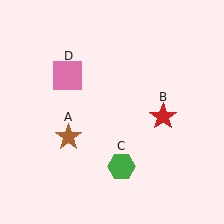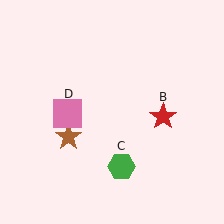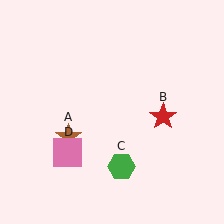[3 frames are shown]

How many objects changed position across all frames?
1 object changed position: pink square (object D).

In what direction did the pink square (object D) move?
The pink square (object D) moved down.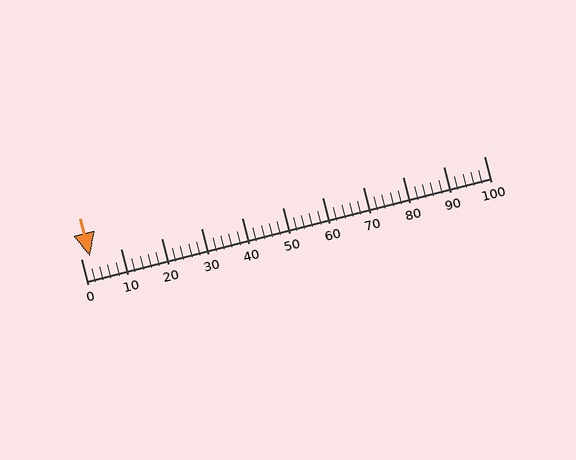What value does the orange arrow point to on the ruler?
The orange arrow points to approximately 2.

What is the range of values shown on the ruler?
The ruler shows values from 0 to 100.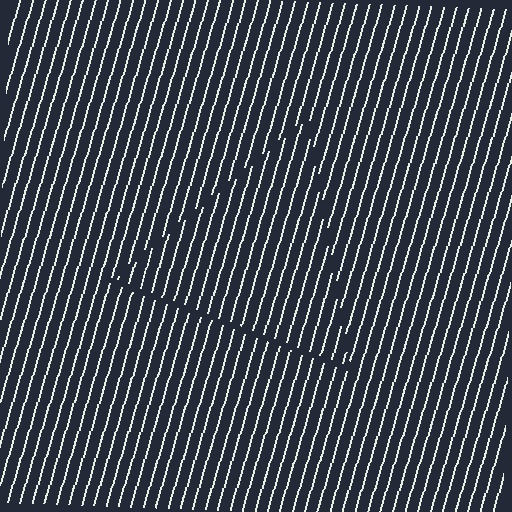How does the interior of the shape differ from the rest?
The interior of the shape contains the same grating, shifted by half a period — the contour is defined by the phase discontinuity where line-ends from the inner and outer gratings abut.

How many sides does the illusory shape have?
3 sides — the line-ends trace a triangle.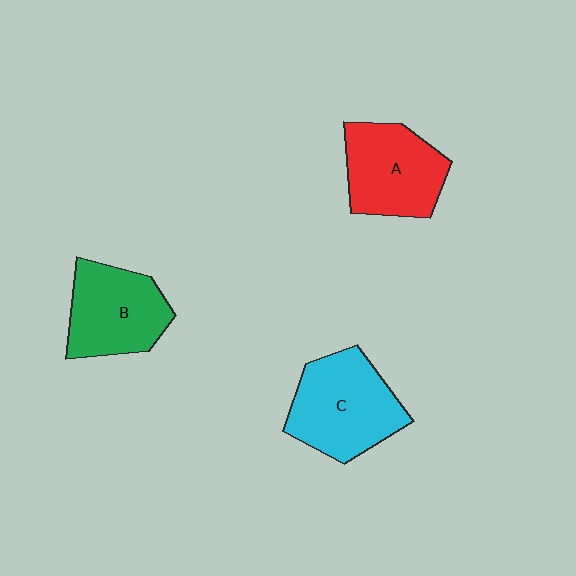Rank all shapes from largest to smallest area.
From largest to smallest: C (cyan), A (red), B (green).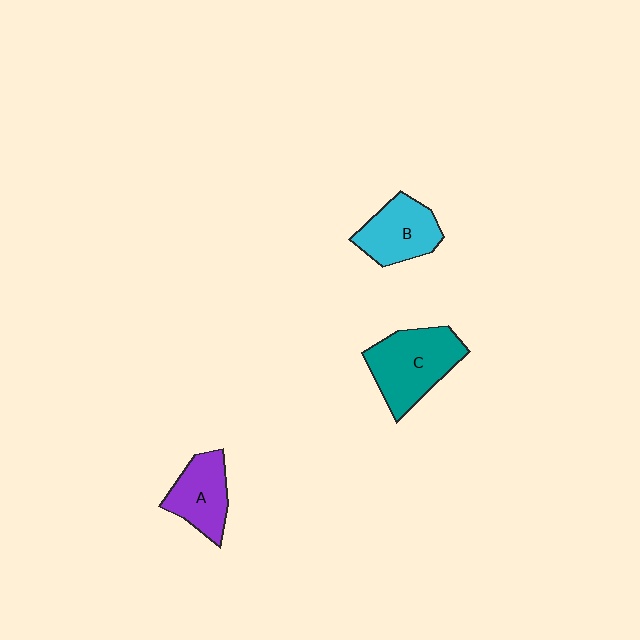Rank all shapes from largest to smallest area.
From largest to smallest: C (teal), B (cyan), A (purple).